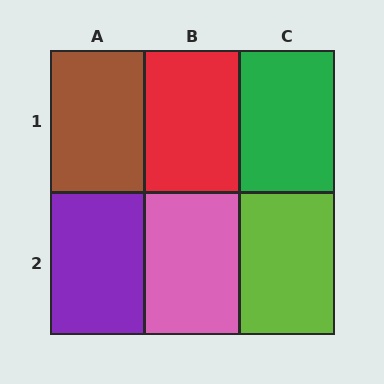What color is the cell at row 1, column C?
Green.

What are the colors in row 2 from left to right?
Purple, pink, lime.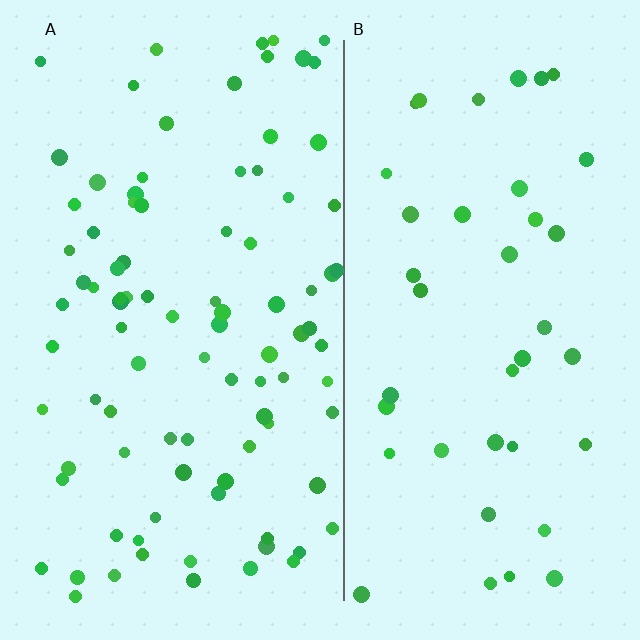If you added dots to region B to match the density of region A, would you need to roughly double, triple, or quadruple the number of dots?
Approximately double.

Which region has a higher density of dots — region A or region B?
A (the left).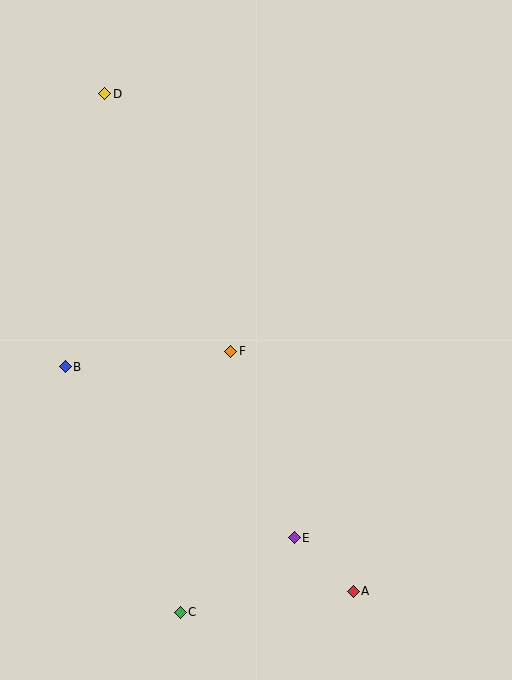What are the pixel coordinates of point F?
Point F is at (231, 351).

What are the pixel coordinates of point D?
Point D is at (105, 94).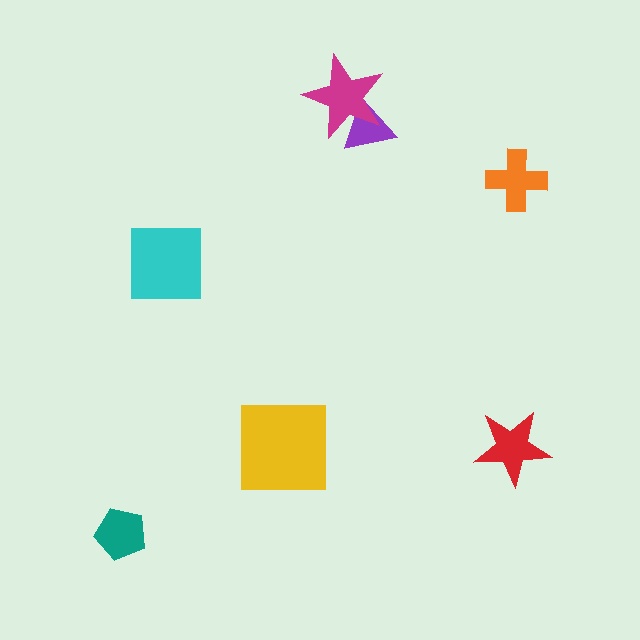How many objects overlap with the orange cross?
0 objects overlap with the orange cross.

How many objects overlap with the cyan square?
0 objects overlap with the cyan square.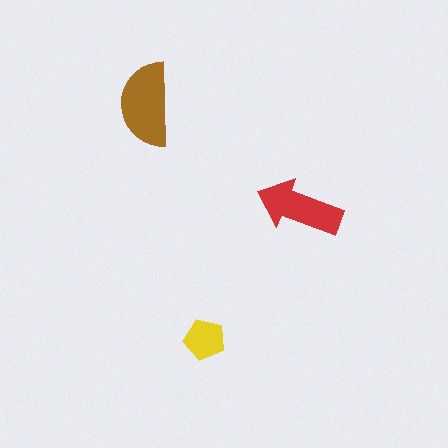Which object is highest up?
The brown semicircle is topmost.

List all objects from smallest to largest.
The yellow pentagon, the red arrow, the brown semicircle.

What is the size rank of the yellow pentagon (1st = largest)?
3rd.